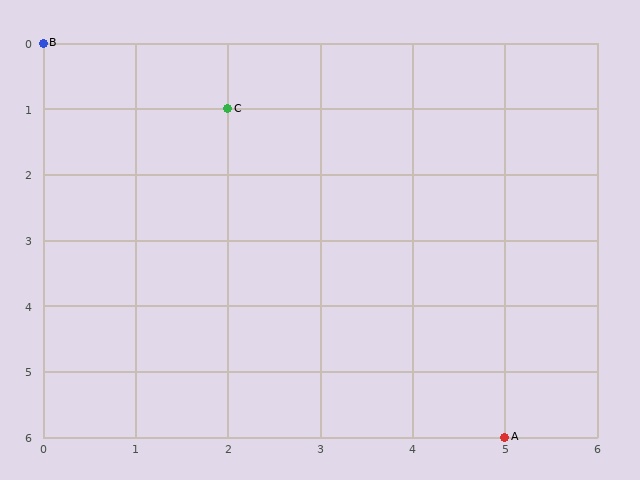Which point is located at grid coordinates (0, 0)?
Point B is at (0, 0).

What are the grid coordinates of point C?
Point C is at grid coordinates (2, 1).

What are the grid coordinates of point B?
Point B is at grid coordinates (0, 0).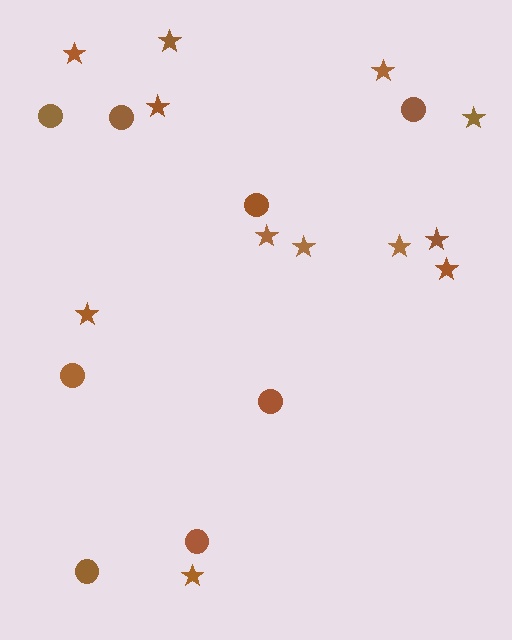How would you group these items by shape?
There are 2 groups: one group of circles (8) and one group of stars (12).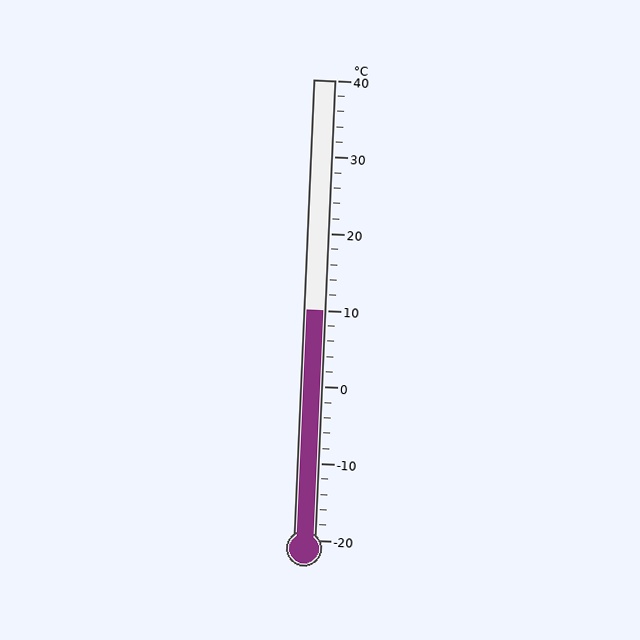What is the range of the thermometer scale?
The thermometer scale ranges from -20°C to 40°C.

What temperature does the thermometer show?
The thermometer shows approximately 10°C.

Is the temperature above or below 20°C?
The temperature is below 20°C.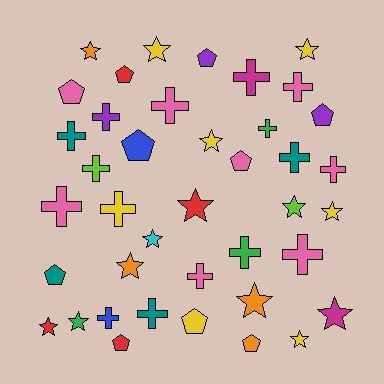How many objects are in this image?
There are 40 objects.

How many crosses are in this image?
There are 16 crosses.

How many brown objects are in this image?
There are no brown objects.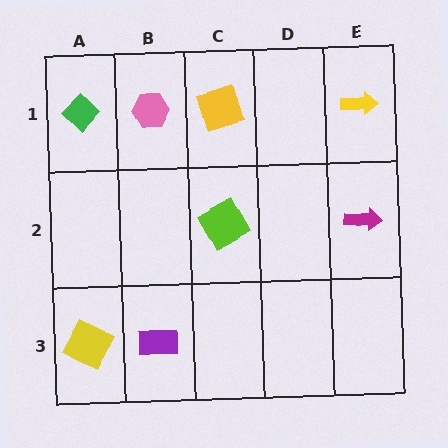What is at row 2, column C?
A lime square.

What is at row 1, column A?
A green diamond.